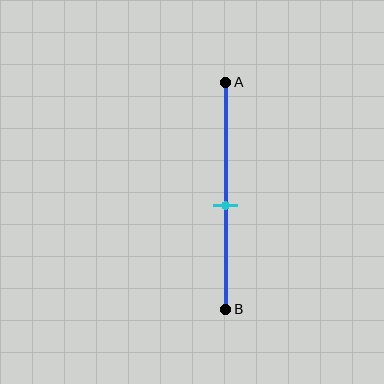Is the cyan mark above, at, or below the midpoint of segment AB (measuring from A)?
The cyan mark is below the midpoint of segment AB.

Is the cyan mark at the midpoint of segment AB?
No, the mark is at about 55% from A, not at the 50% midpoint.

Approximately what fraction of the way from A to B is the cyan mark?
The cyan mark is approximately 55% of the way from A to B.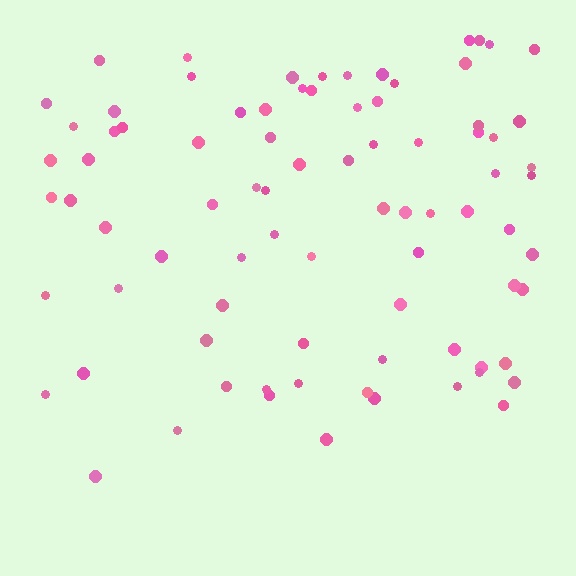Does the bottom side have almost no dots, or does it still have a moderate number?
Still a moderate number, just noticeably fewer than the top.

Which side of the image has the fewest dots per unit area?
The bottom.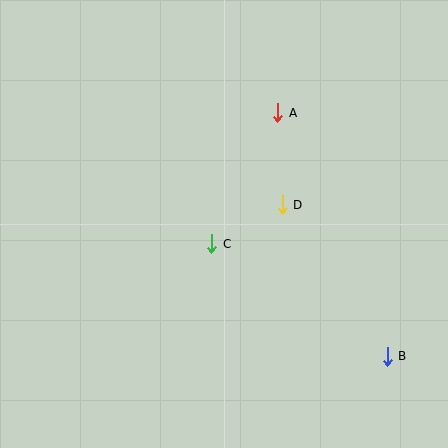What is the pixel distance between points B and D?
The distance between B and D is 184 pixels.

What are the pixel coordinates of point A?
Point A is at (278, 113).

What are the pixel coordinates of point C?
Point C is at (212, 244).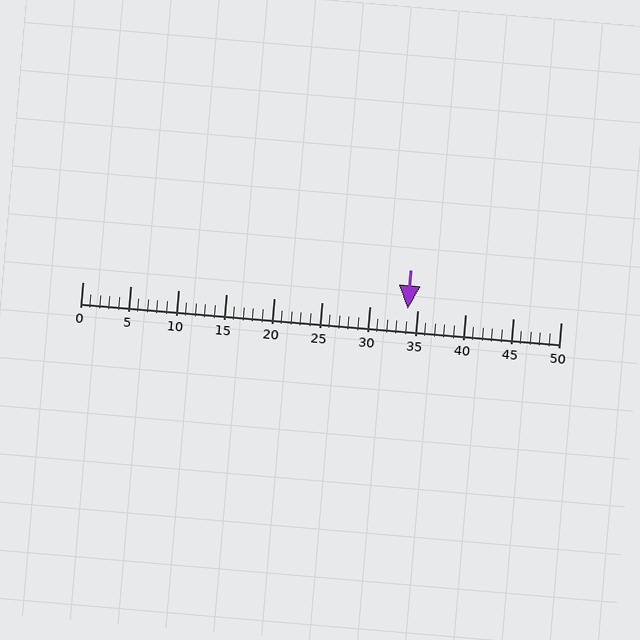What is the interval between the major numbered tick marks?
The major tick marks are spaced 5 units apart.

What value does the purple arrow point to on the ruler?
The purple arrow points to approximately 34.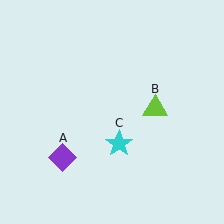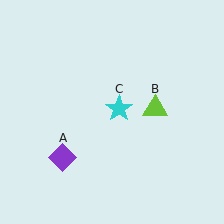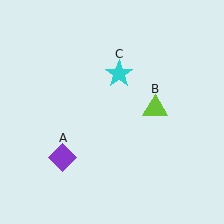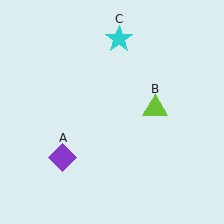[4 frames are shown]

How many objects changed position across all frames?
1 object changed position: cyan star (object C).